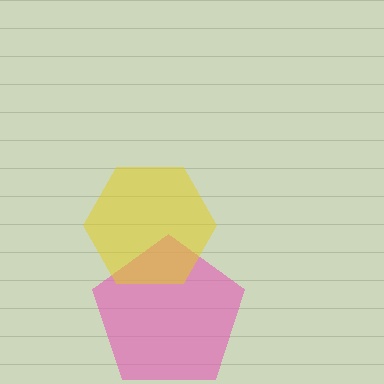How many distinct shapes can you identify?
There are 2 distinct shapes: a pink pentagon, a yellow hexagon.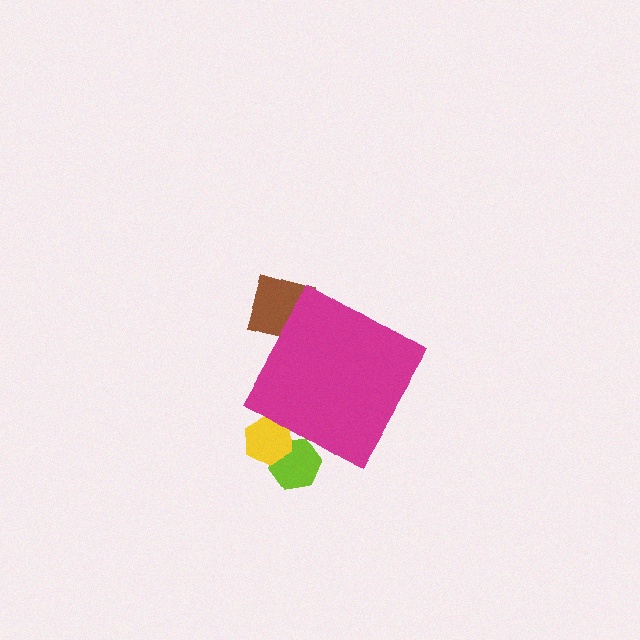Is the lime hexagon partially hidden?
Yes, the lime hexagon is partially hidden behind the magenta diamond.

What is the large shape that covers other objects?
A magenta diamond.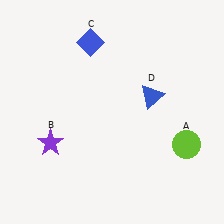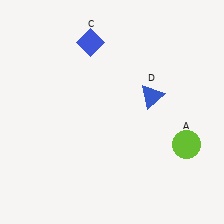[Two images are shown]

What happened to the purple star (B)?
The purple star (B) was removed in Image 2. It was in the bottom-left area of Image 1.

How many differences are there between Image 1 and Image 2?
There is 1 difference between the two images.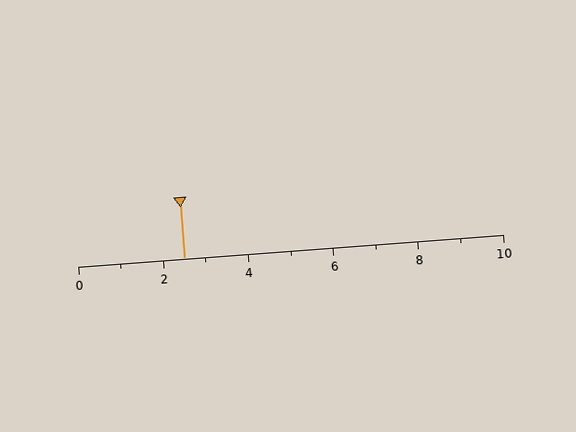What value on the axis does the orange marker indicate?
The marker indicates approximately 2.5.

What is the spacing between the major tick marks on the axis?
The major ticks are spaced 2 apart.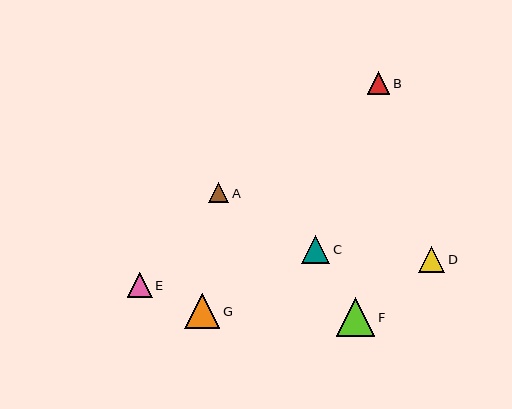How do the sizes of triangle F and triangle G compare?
Triangle F and triangle G are approximately the same size.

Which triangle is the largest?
Triangle F is the largest with a size of approximately 39 pixels.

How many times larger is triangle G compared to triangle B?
Triangle G is approximately 1.5 times the size of triangle B.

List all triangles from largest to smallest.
From largest to smallest: F, G, C, D, E, B, A.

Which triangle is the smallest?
Triangle A is the smallest with a size of approximately 20 pixels.